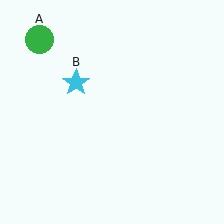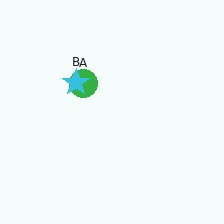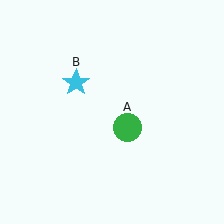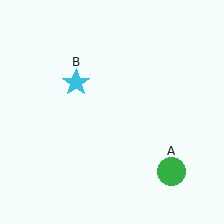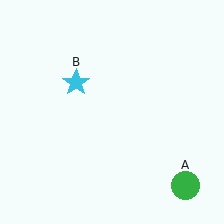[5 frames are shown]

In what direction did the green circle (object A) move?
The green circle (object A) moved down and to the right.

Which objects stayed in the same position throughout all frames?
Cyan star (object B) remained stationary.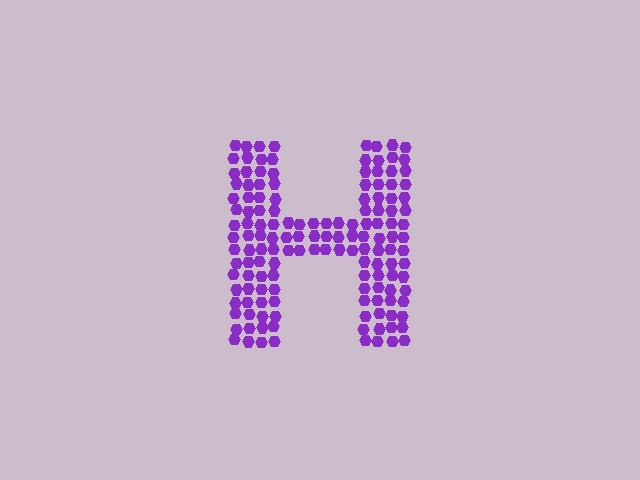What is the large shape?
The large shape is the letter H.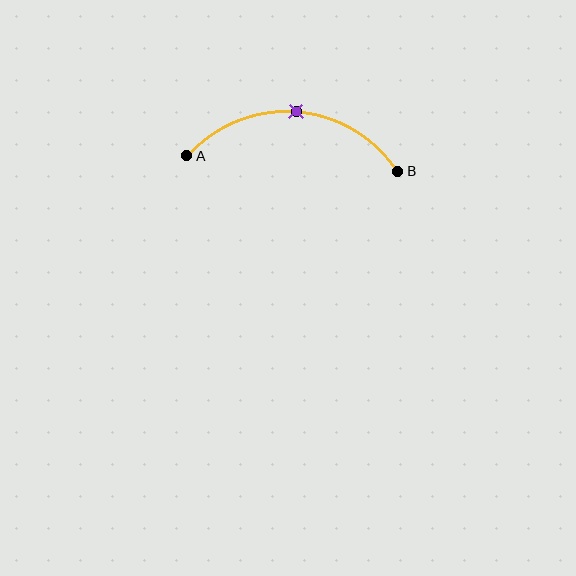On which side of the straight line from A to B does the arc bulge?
The arc bulges above the straight line connecting A and B.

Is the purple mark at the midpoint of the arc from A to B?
Yes. The purple mark lies on the arc at equal arc-length from both A and B — it is the arc midpoint.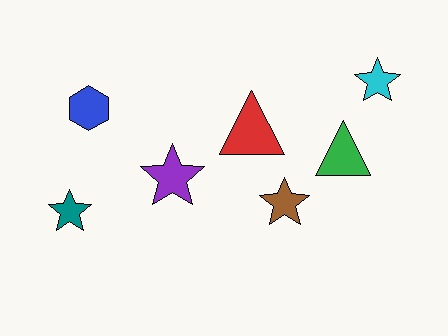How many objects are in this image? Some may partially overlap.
There are 7 objects.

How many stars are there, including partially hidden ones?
There are 4 stars.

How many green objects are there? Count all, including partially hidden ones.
There is 1 green object.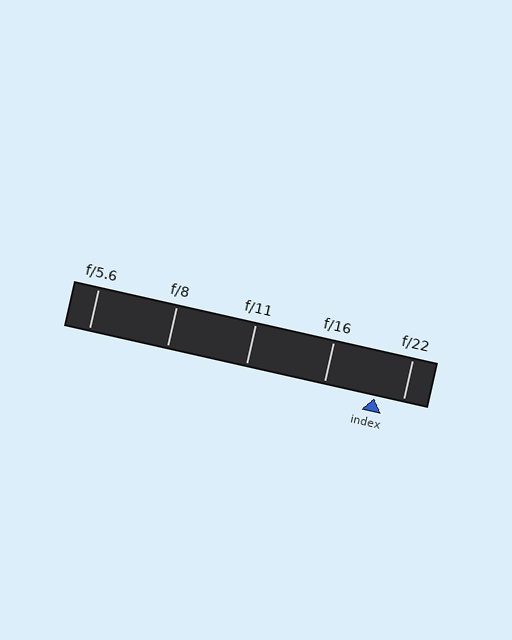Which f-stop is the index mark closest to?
The index mark is closest to f/22.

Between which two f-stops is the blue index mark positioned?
The index mark is between f/16 and f/22.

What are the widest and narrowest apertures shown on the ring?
The widest aperture shown is f/5.6 and the narrowest is f/22.